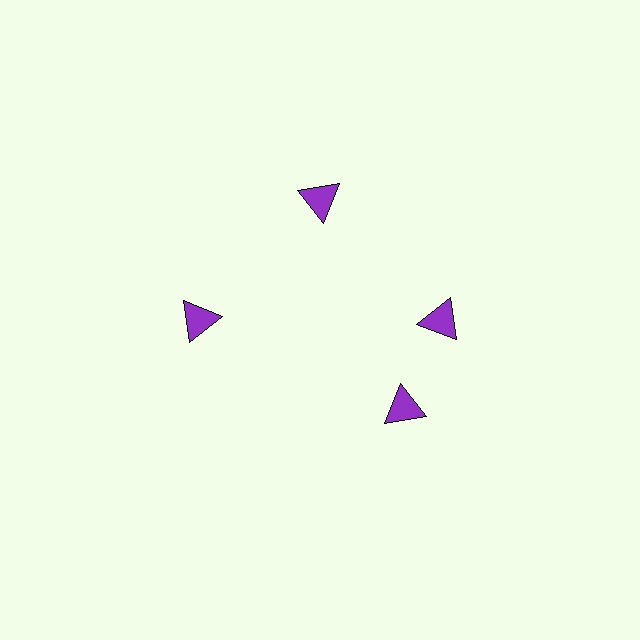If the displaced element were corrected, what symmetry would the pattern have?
It would have 4-fold rotational symmetry — the pattern would map onto itself every 90 degrees.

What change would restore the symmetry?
The symmetry would be restored by rotating it back into even spacing with its neighbors so that all 4 triangles sit at equal angles and equal distance from the center.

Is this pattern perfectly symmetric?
No. The 4 purple triangles are arranged in a ring, but one element near the 6 o'clock position is rotated out of alignment along the ring, breaking the 4-fold rotational symmetry.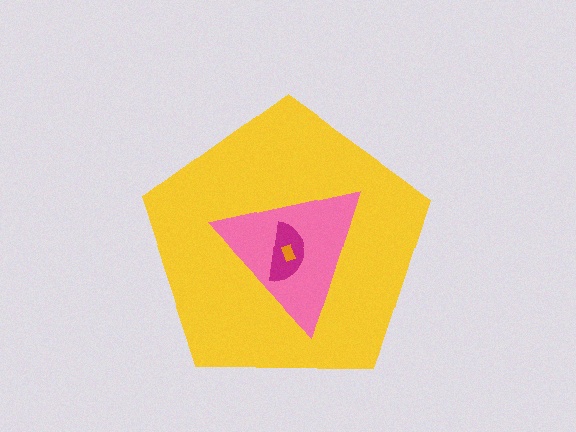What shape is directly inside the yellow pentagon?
The pink triangle.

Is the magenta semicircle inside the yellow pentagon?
Yes.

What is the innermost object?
The orange rectangle.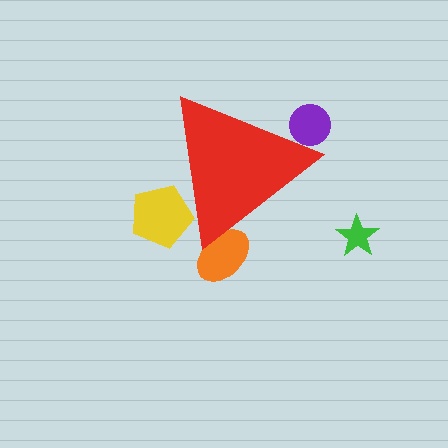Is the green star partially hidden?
No, the green star is fully visible.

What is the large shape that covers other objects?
A red triangle.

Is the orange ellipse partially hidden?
Yes, the orange ellipse is partially hidden behind the red triangle.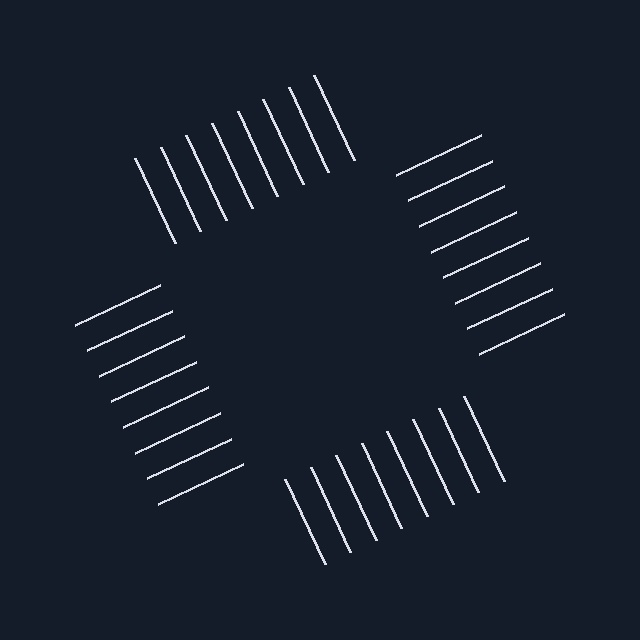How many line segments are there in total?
32 — 8 along each of the 4 edges.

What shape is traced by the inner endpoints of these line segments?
An illusory square — the line segments terminate on its edges but no continuous stroke is drawn.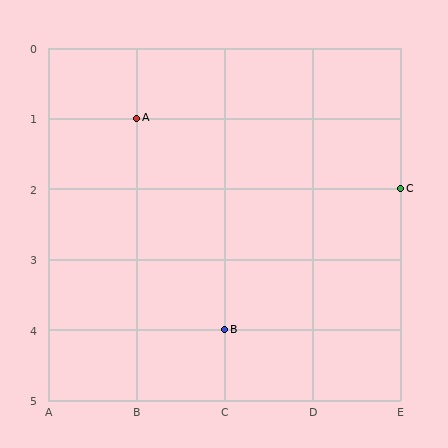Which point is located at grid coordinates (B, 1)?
Point A is at (B, 1).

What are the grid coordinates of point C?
Point C is at grid coordinates (E, 2).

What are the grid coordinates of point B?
Point B is at grid coordinates (C, 4).